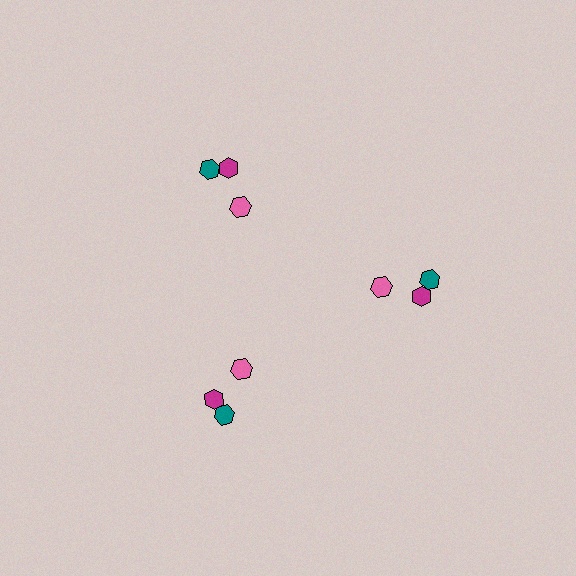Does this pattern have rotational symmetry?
Yes, this pattern has 3-fold rotational symmetry. It looks the same after rotating 120 degrees around the center.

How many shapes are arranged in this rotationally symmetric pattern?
There are 9 shapes, arranged in 3 groups of 3.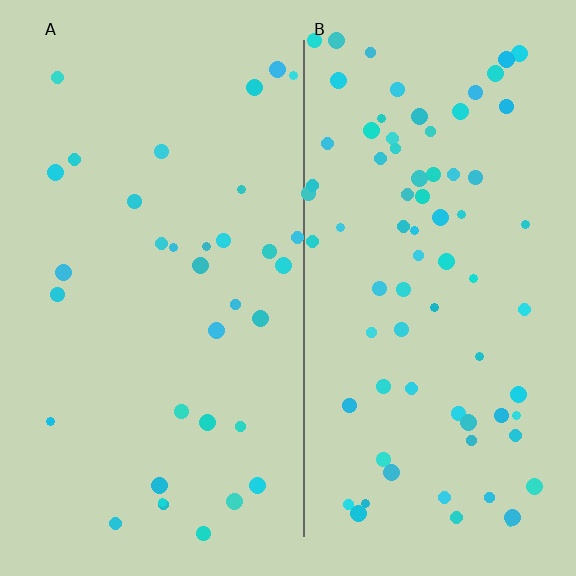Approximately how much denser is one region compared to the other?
Approximately 2.2× — region B over region A.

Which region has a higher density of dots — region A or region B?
B (the right).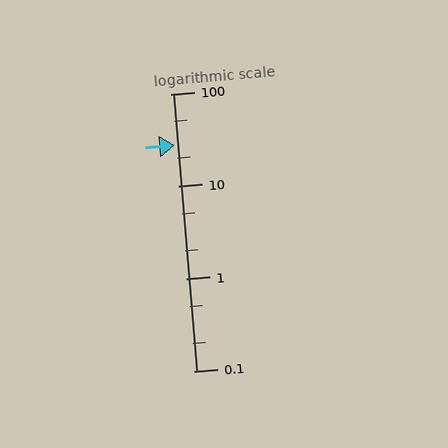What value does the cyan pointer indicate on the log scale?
The pointer indicates approximately 28.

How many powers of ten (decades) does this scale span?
The scale spans 3 decades, from 0.1 to 100.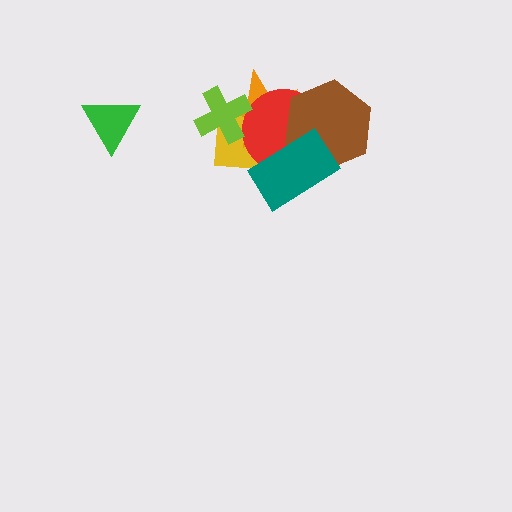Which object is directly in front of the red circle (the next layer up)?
The lime cross is directly in front of the red circle.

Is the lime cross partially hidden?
No, no other shape covers it.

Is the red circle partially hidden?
Yes, it is partially covered by another shape.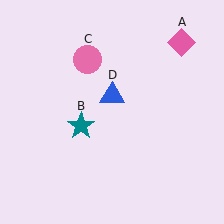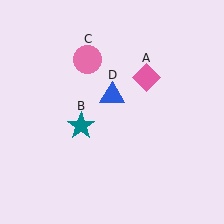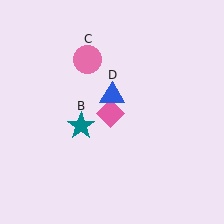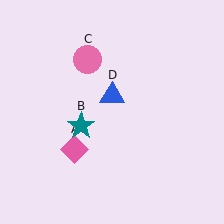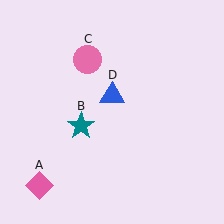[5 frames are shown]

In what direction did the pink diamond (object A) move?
The pink diamond (object A) moved down and to the left.